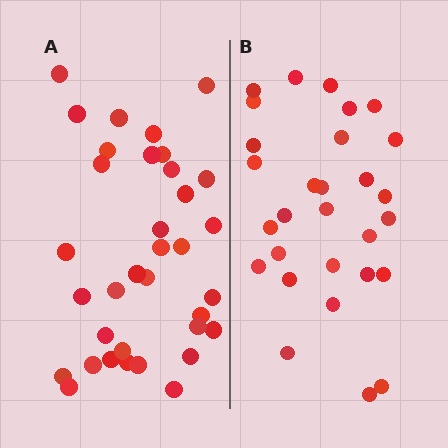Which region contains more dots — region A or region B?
Region A (the left region) has more dots.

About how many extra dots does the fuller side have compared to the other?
Region A has about 6 more dots than region B.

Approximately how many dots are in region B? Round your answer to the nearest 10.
About 30 dots. (The exact count is 29, which rounds to 30.)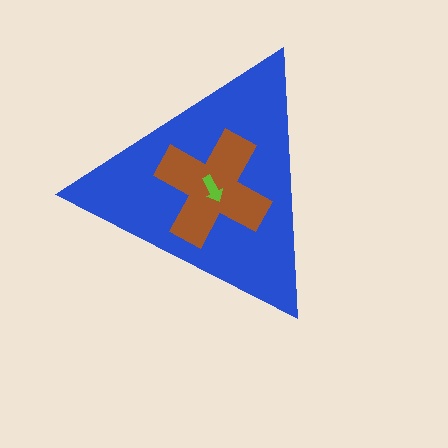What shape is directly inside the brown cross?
The lime arrow.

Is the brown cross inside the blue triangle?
Yes.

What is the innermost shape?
The lime arrow.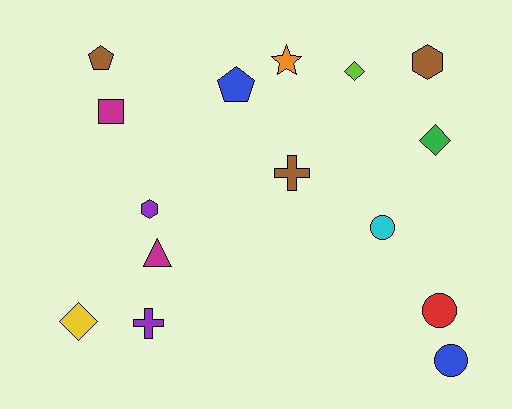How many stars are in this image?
There is 1 star.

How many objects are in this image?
There are 15 objects.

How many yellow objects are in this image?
There is 1 yellow object.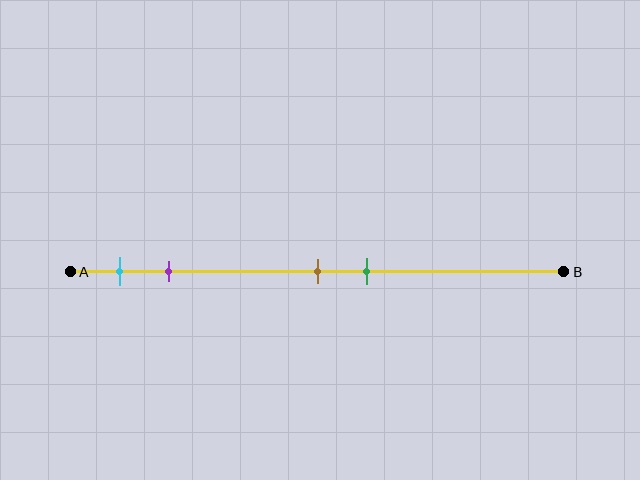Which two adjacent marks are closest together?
The brown and green marks are the closest adjacent pair.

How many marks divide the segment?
There are 4 marks dividing the segment.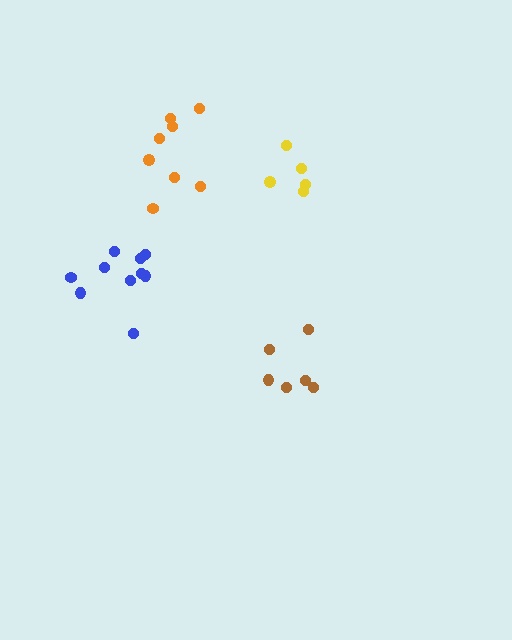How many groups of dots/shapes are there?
There are 4 groups.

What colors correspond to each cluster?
The clusters are colored: blue, yellow, brown, orange.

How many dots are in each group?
Group 1: 10 dots, Group 2: 5 dots, Group 3: 6 dots, Group 4: 8 dots (29 total).